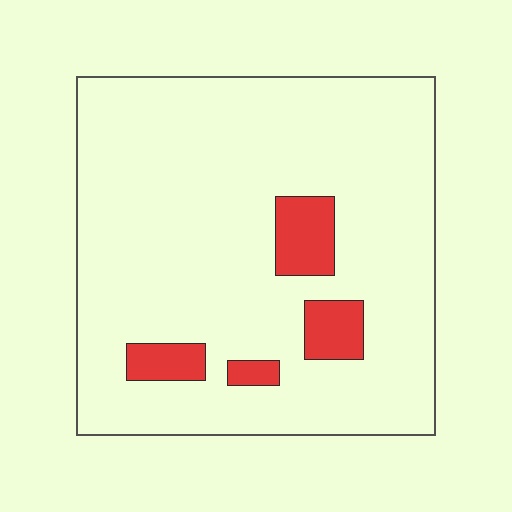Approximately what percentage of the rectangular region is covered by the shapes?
Approximately 10%.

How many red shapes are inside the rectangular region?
4.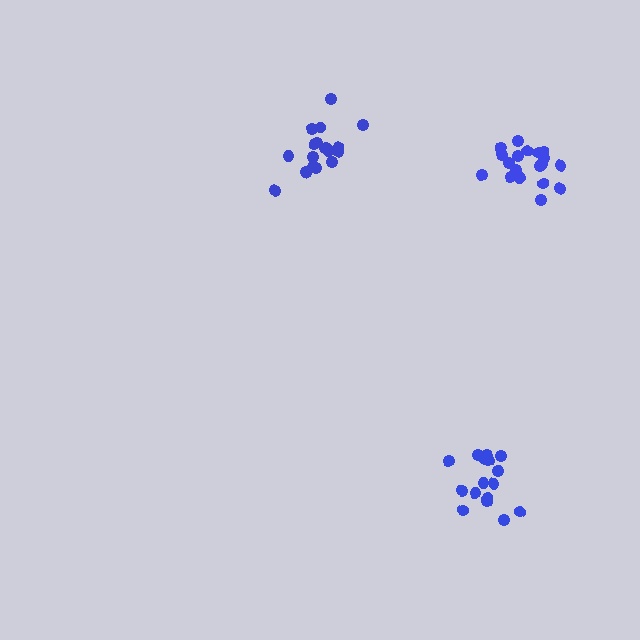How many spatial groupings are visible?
There are 3 spatial groupings.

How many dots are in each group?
Group 1: 16 dots, Group 2: 20 dots, Group 3: 17 dots (53 total).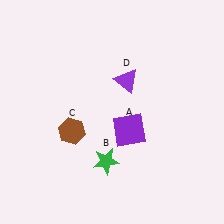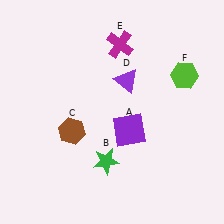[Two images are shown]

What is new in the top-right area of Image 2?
A magenta cross (E) was added in the top-right area of Image 2.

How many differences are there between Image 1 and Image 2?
There are 2 differences between the two images.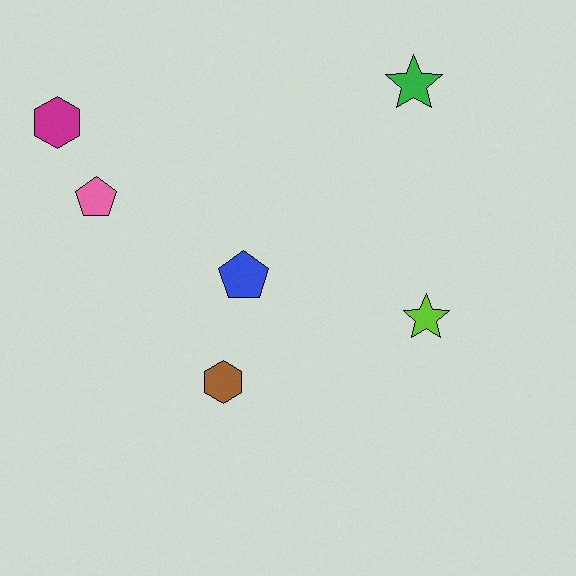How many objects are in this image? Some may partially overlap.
There are 6 objects.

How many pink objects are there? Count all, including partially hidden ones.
There is 1 pink object.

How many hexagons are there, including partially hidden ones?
There are 2 hexagons.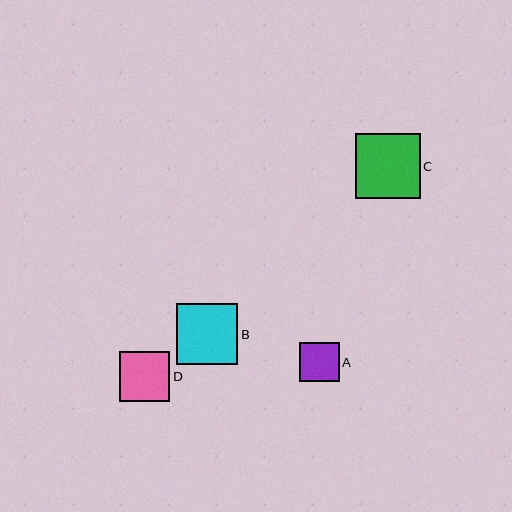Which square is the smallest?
Square A is the smallest with a size of approximately 39 pixels.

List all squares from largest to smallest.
From largest to smallest: C, B, D, A.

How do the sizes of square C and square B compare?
Square C and square B are approximately the same size.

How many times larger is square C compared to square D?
Square C is approximately 1.3 times the size of square D.